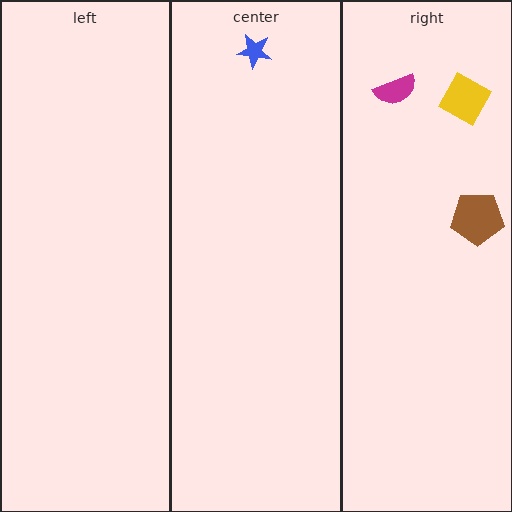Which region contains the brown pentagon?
The right region.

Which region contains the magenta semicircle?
The right region.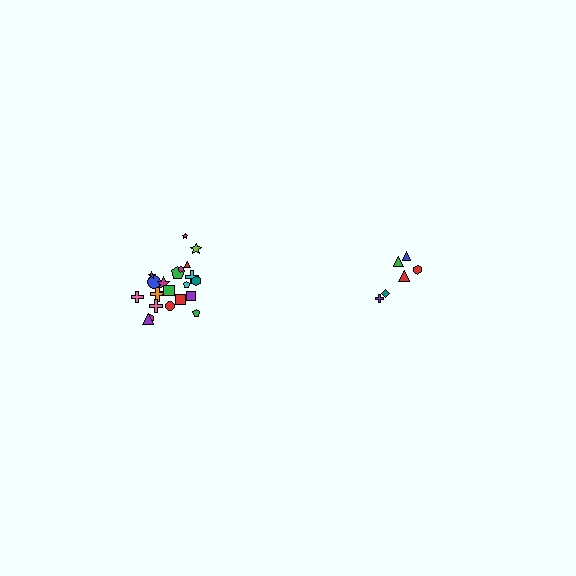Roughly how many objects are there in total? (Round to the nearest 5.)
Roughly 30 objects in total.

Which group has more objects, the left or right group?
The left group.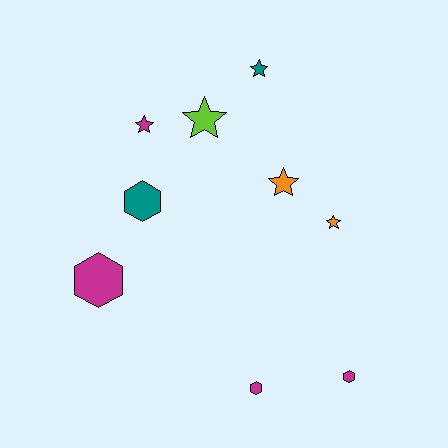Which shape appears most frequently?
Star, with 5 objects.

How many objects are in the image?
There are 9 objects.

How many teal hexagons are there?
There is 1 teal hexagon.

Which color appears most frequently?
Magenta, with 4 objects.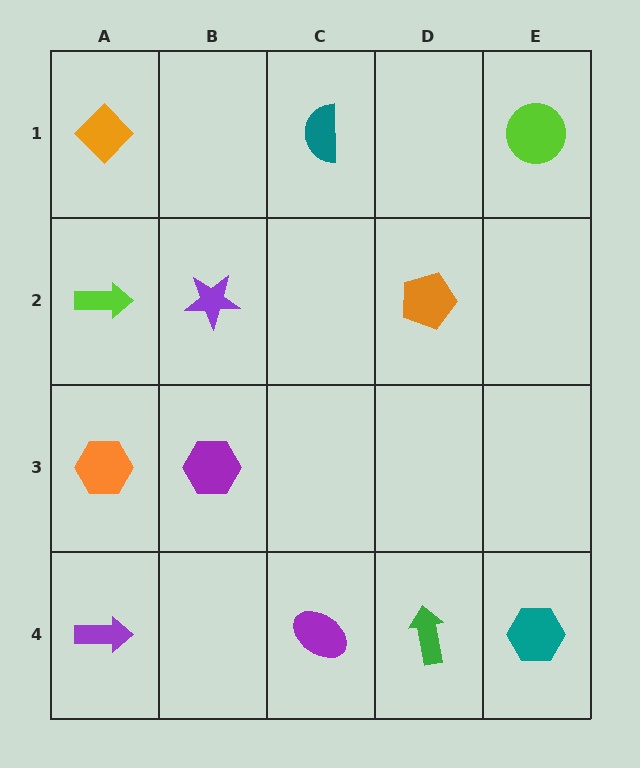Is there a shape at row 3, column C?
No, that cell is empty.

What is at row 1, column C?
A teal semicircle.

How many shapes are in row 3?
2 shapes.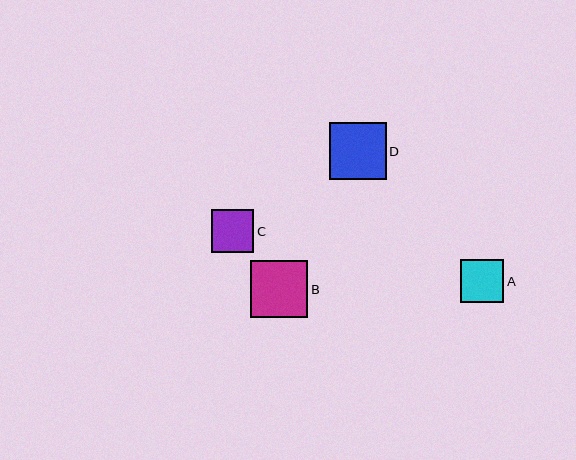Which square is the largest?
Square B is the largest with a size of approximately 57 pixels.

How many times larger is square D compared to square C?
Square D is approximately 1.3 times the size of square C.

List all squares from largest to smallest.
From largest to smallest: B, D, A, C.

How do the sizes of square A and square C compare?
Square A and square C are approximately the same size.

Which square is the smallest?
Square C is the smallest with a size of approximately 43 pixels.